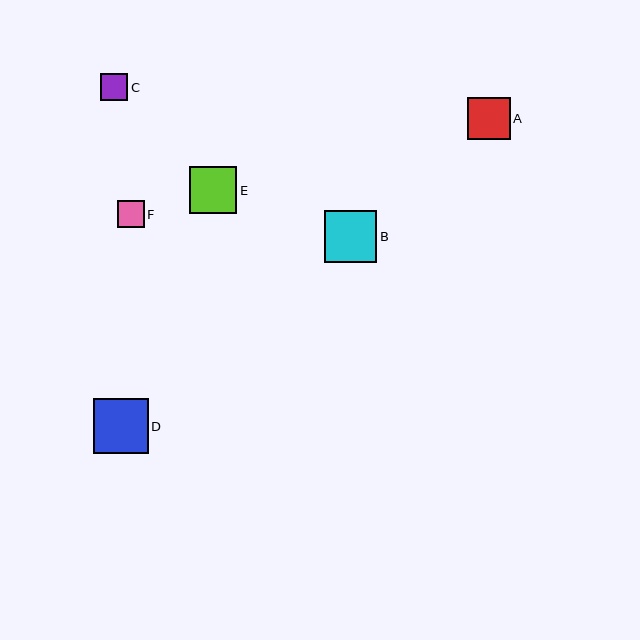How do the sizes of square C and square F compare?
Square C and square F are approximately the same size.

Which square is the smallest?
Square F is the smallest with a size of approximately 27 pixels.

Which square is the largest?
Square D is the largest with a size of approximately 55 pixels.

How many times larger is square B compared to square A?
Square B is approximately 1.2 times the size of square A.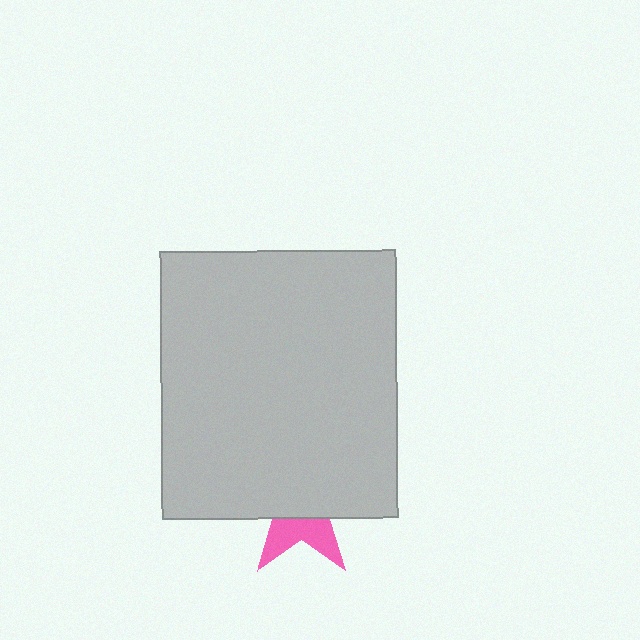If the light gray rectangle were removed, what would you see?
You would see the complete pink star.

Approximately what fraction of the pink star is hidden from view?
Roughly 65% of the pink star is hidden behind the light gray rectangle.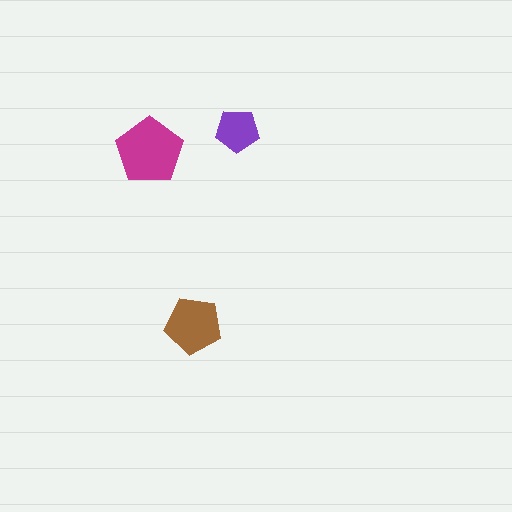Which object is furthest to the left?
The magenta pentagon is leftmost.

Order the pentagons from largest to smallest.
the magenta one, the brown one, the purple one.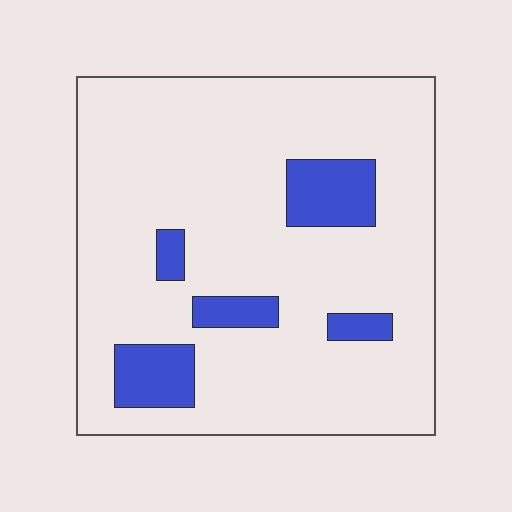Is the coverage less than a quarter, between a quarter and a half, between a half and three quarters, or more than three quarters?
Less than a quarter.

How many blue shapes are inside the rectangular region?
5.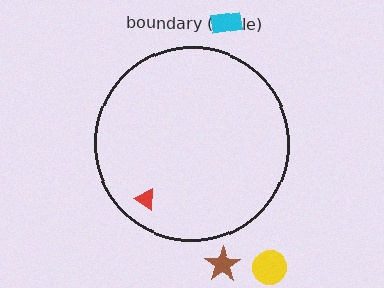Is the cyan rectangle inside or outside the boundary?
Outside.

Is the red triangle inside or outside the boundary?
Inside.